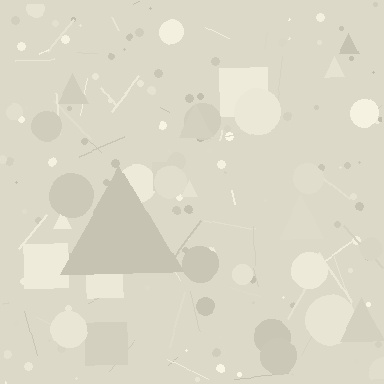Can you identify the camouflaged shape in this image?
The camouflaged shape is a triangle.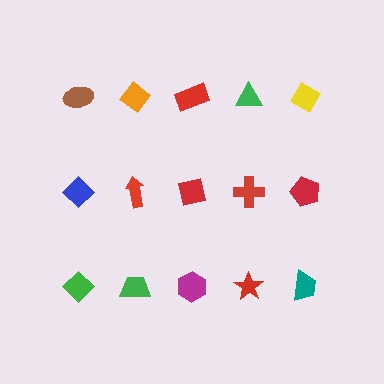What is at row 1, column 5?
A yellow diamond.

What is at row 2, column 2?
A red arrow.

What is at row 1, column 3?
A red rectangle.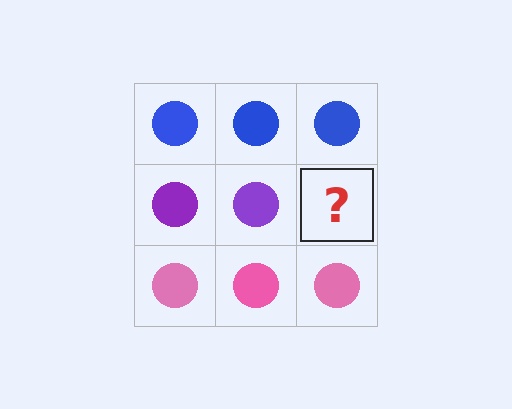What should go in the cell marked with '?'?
The missing cell should contain a purple circle.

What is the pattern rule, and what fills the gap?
The rule is that each row has a consistent color. The gap should be filled with a purple circle.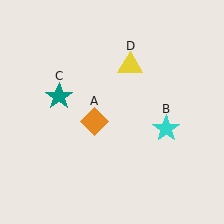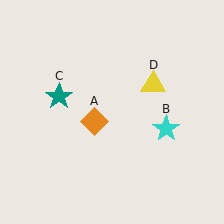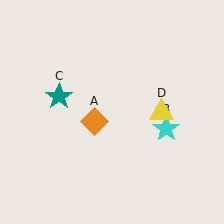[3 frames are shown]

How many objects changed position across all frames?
1 object changed position: yellow triangle (object D).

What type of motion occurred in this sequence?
The yellow triangle (object D) rotated clockwise around the center of the scene.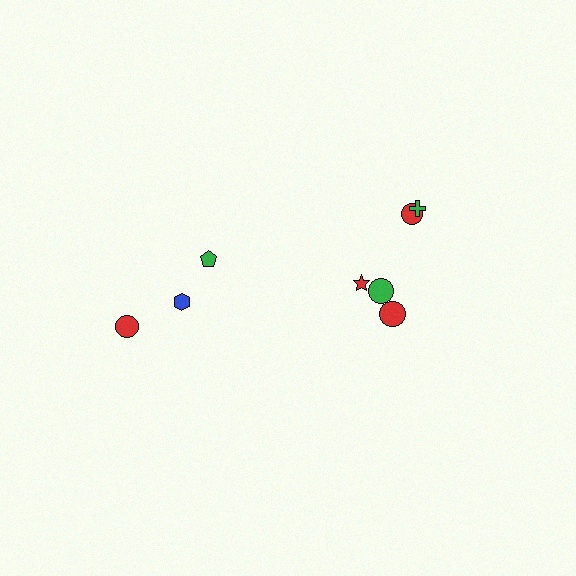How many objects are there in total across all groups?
There are 8 objects.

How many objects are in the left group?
There are 3 objects.